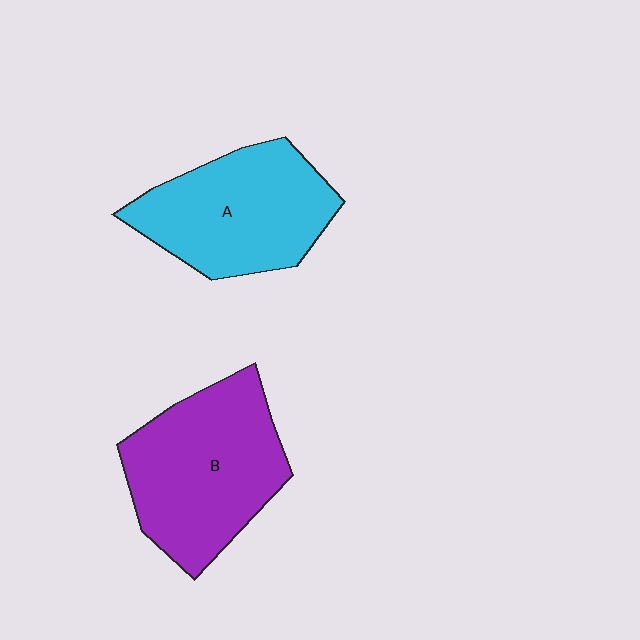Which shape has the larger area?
Shape B (purple).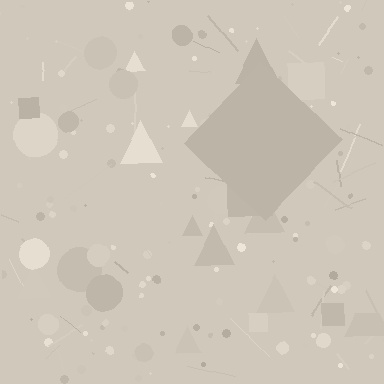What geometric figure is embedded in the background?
A diamond is embedded in the background.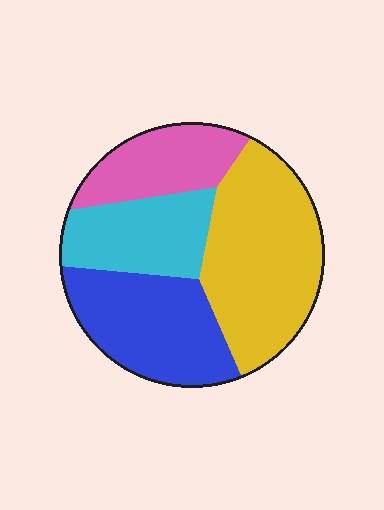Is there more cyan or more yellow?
Yellow.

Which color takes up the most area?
Yellow, at roughly 35%.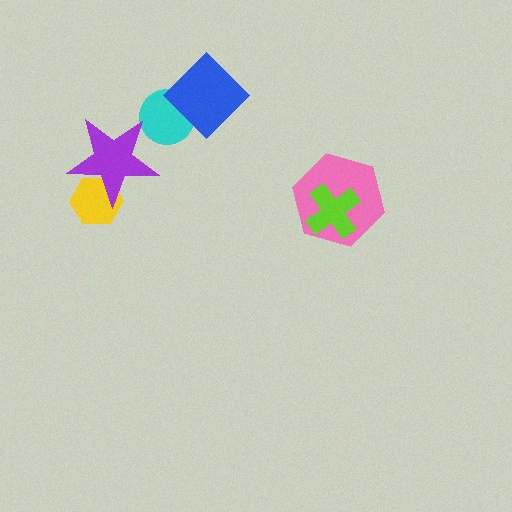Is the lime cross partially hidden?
No, no other shape covers it.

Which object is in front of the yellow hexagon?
The purple star is in front of the yellow hexagon.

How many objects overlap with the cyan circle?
2 objects overlap with the cyan circle.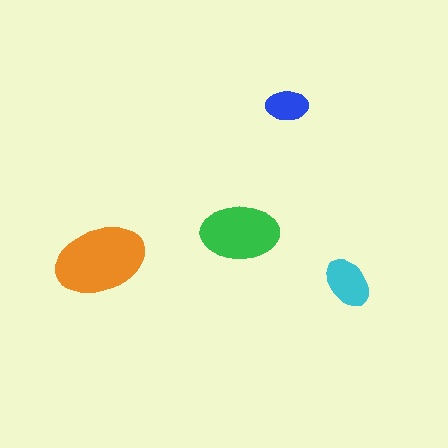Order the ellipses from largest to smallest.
the orange one, the green one, the cyan one, the blue one.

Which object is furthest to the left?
The orange ellipse is leftmost.